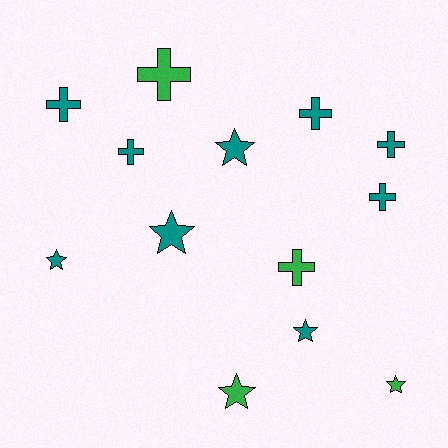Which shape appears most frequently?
Cross, with 7 objects.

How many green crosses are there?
There are 2 green crosses.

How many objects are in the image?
There are 13 objects.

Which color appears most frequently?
Teal, with 9 objects.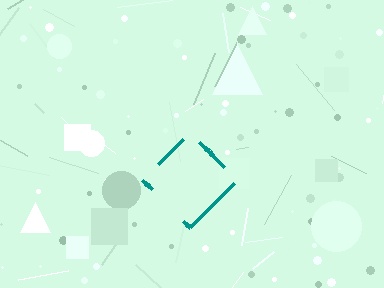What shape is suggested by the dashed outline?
The dashed outline suggests a diamond.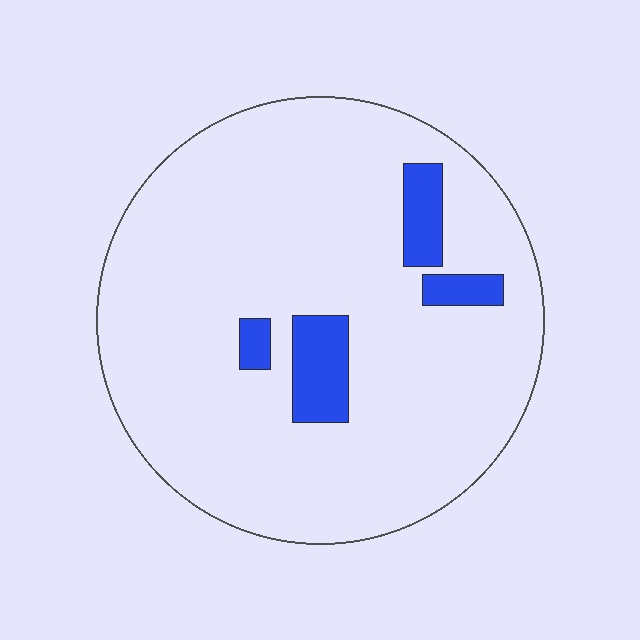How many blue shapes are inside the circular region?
4.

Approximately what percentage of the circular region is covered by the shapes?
Approximately 10%.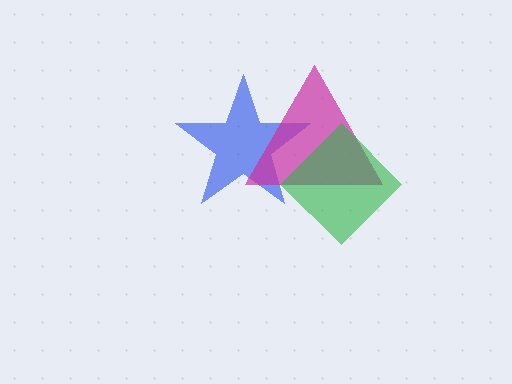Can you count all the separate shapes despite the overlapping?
Yes, there are 3 separate shapes.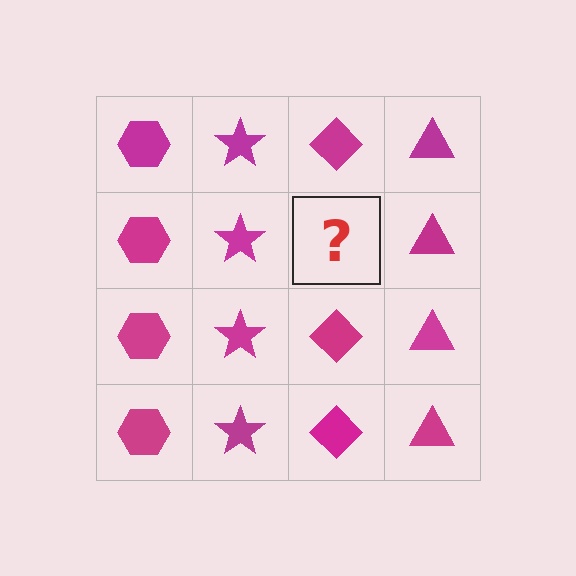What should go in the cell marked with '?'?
The missing cell should contain a magenta diamond.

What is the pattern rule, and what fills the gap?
The rule is that each column has a consistent shape. The gap should be filled with a magenta diamond.